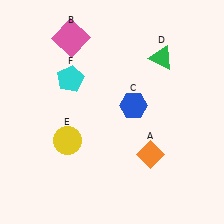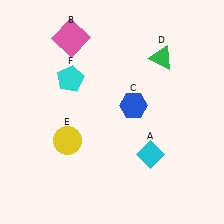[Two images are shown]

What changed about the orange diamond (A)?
In Image 1, A is orange. In Image 2, it changed to cyan.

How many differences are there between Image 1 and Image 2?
There is 1 difference between the two images.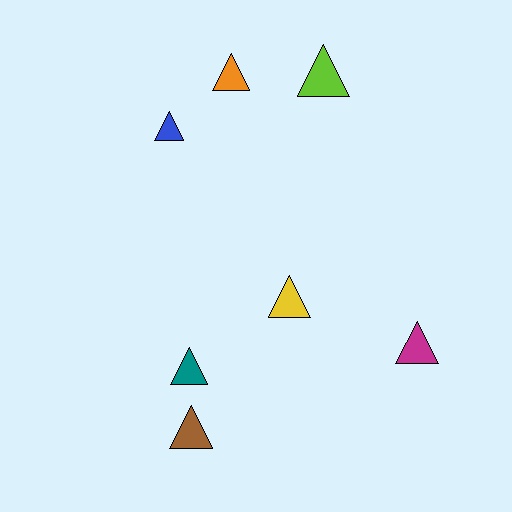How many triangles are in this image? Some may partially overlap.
There are 7 triangles.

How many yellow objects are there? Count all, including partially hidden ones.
There is 1 yellow object.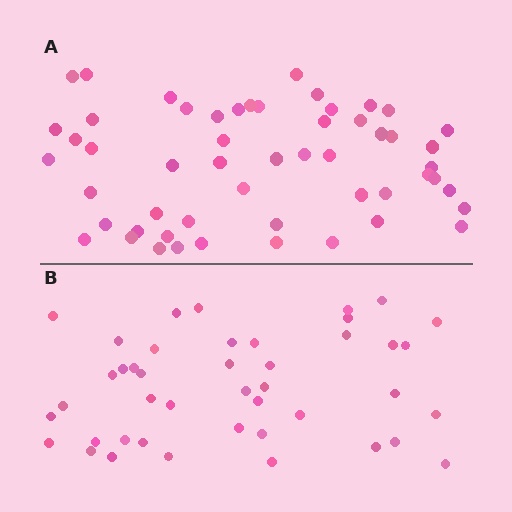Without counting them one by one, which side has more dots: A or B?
Region A (the top region) has more dots.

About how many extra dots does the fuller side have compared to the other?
Region A has roughly 12 or so more dots than region B.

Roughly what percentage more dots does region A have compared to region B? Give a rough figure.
About 25% more.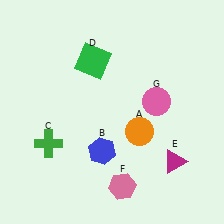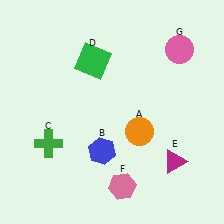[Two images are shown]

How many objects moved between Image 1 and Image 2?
1 object moved between the two images.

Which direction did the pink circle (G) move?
The pink circle (G) moved up.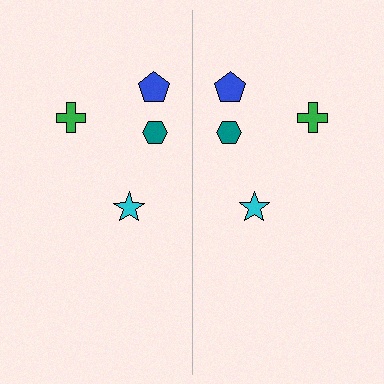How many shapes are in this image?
There are 8 shapes in this image.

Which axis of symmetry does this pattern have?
The pattern has a vertical axis of symmetry running through the center of the image.